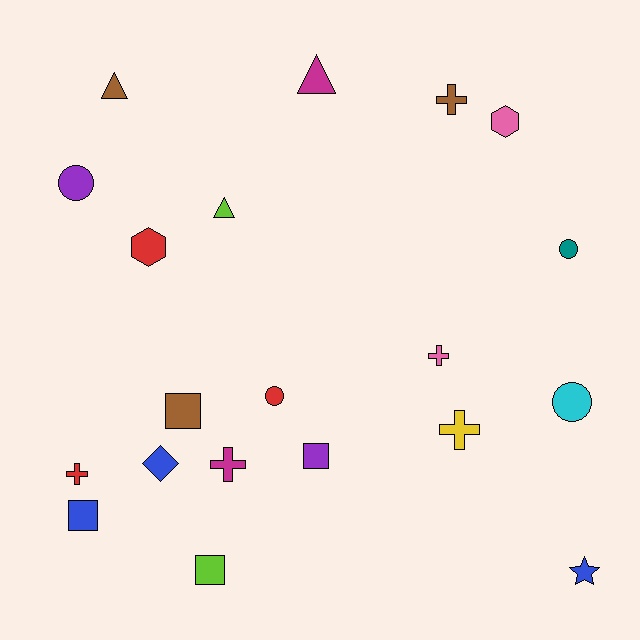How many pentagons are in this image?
There are no pentagons.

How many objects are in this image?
There are 20 objects.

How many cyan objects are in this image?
There is 1 cyan object.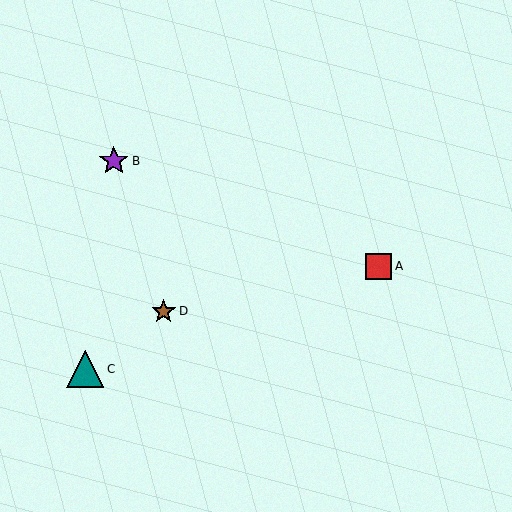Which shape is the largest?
The teal triangle (labeled C) is the largest.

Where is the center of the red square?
The center of the red square is at (379, 266).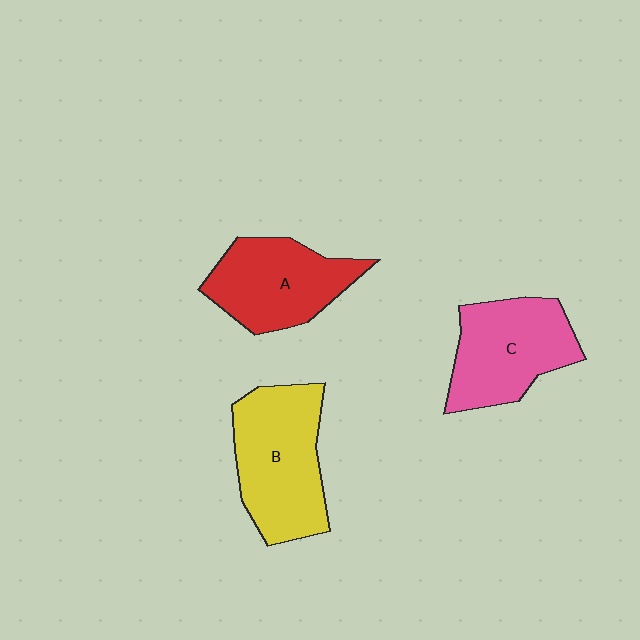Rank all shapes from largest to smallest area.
From largest to smallest: B (yellow), C (pink), A (red).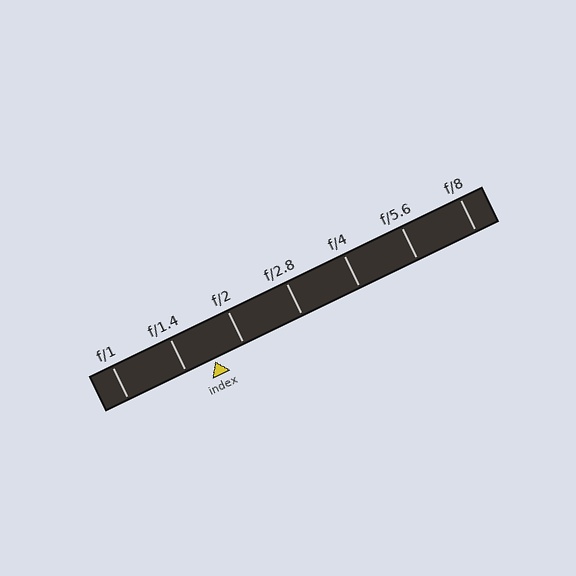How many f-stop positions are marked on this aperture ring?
There are 7 f-stop positions marked.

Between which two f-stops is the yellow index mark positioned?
The index mark is between f/1.4 and f/2.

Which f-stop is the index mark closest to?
The index mark is closest to f/1.4.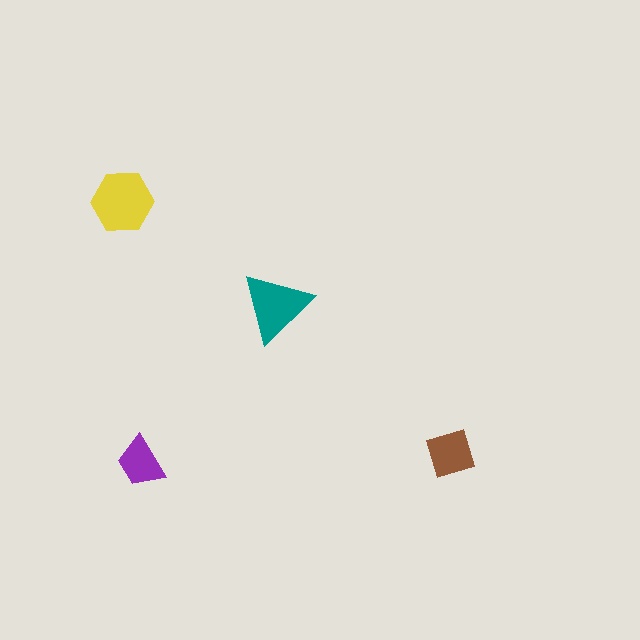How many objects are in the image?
There are 4 objects in the image.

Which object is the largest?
The yellow hexagon.